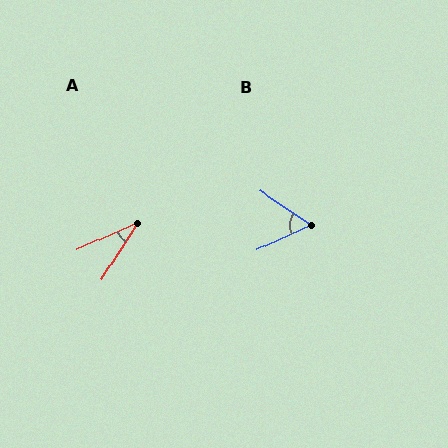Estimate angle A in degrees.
Approximately 33 degrees.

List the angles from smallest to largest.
A (33°), B (58°).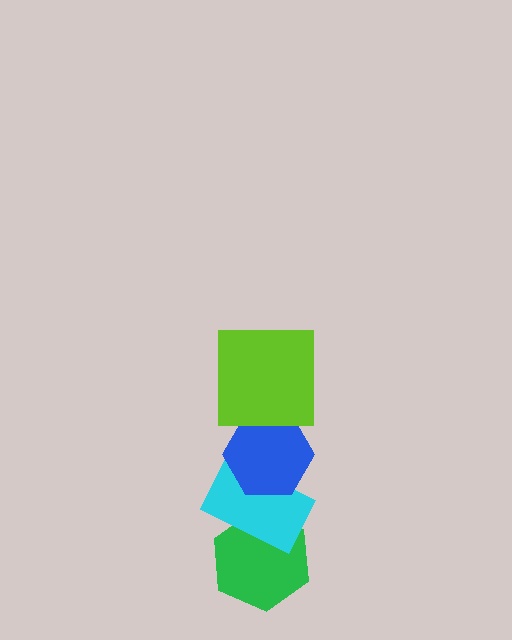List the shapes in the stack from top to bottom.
From top to bottom: the lime square, the blue hexagon, the cyan rectangle, the green hexagon.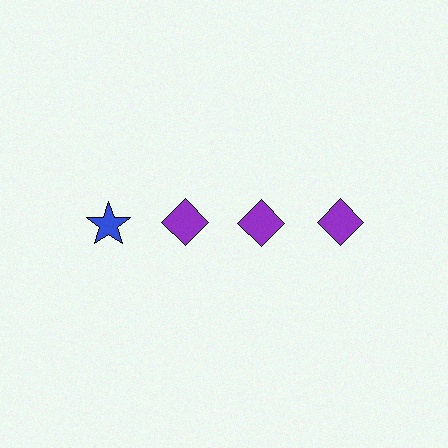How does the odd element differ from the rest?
It differs in both color (blue instead of purple) and shape (star instead of diamond).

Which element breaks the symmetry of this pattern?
The blue star in the top row, leftmost column breaks the symmetry. All other shapes are purple diamonds.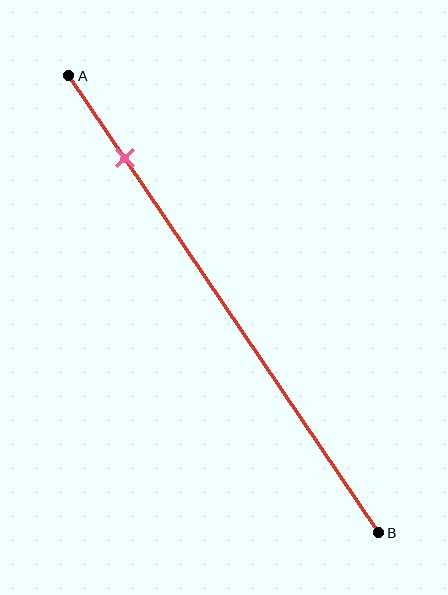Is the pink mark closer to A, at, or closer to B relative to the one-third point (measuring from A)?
The pink mark is closer to point A than the one-third point of segment AB.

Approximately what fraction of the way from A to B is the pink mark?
The pink mark is approximately 20% of the way from A to B.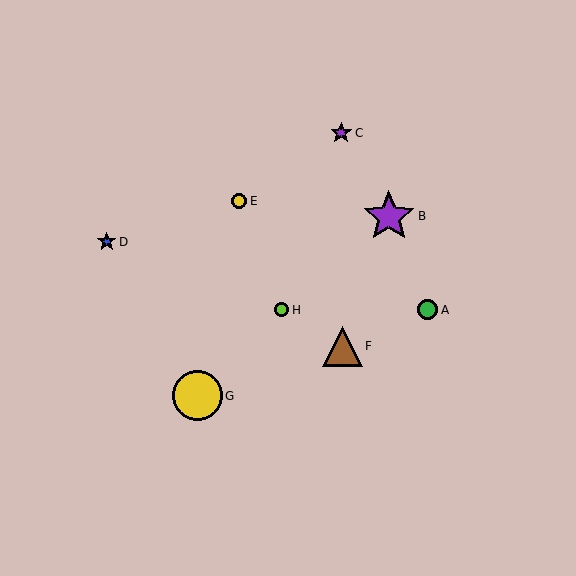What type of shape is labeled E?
Shape E is a yellow circle.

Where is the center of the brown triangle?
The center of the brown triangle is at (342, 346).